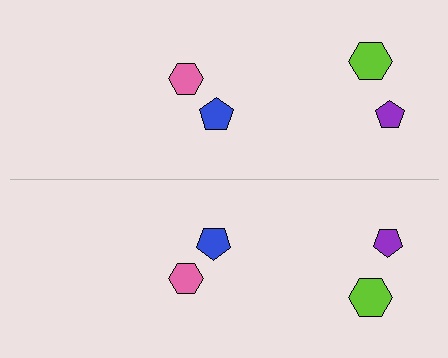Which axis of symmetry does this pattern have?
The pattern has a horizontal axis of symmetry running through the center of the image.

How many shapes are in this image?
There are 8 shapes in this image.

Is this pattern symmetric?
Yes, this pattern has bilateral (reflection) symmetry.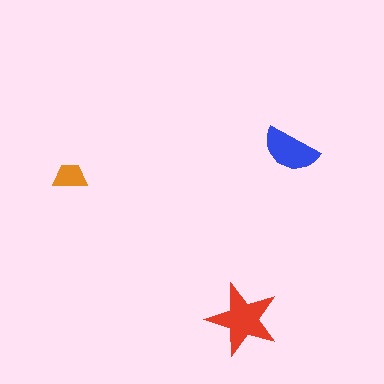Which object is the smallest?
The orange trapezoid.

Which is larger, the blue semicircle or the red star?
The red star.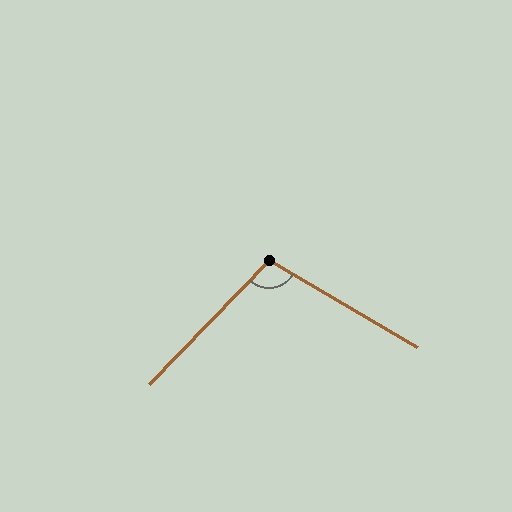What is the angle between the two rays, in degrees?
Approximately 103 degrees.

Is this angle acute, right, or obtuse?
It is obtuse.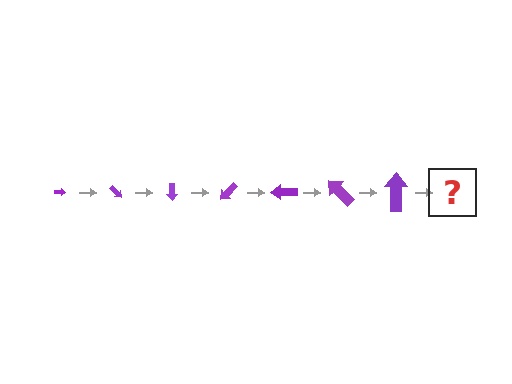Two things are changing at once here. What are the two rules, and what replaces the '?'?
The two rules are that the arrow grows larger each step and it rotates 45 degrees each step. The '?' should be an arrow, larger than the previous one and rotated 315 degrees from the start.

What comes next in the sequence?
The next element should be an arrow, larger than the previous one and rotated 315 degrees from the start.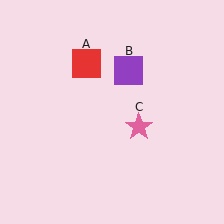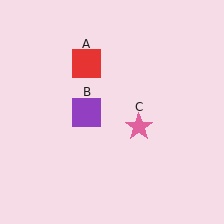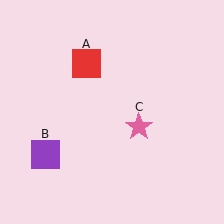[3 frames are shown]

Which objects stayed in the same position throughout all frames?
Red square (object A) and pink star (object C) remained stationary.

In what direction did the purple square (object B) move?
The purple square (object B) moved down and to the left.